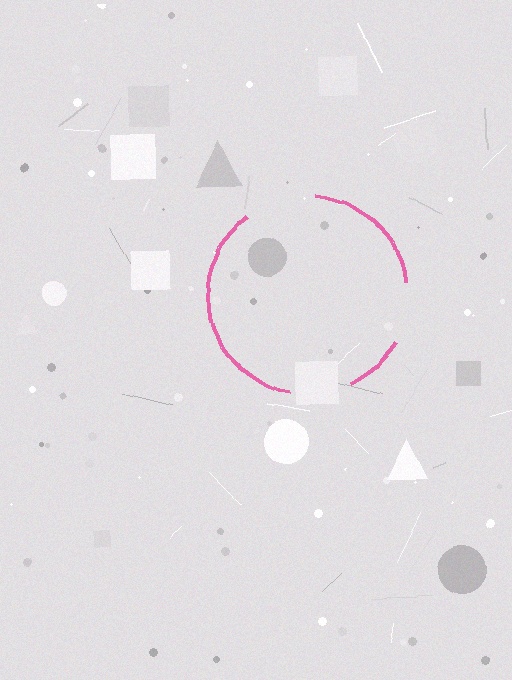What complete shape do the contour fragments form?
The contour fragments form a circle.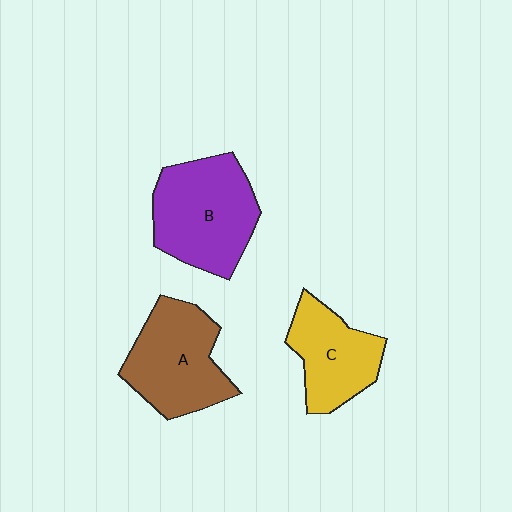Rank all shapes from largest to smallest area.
From largest to smallest: B (purple), A (brown), C (yellow).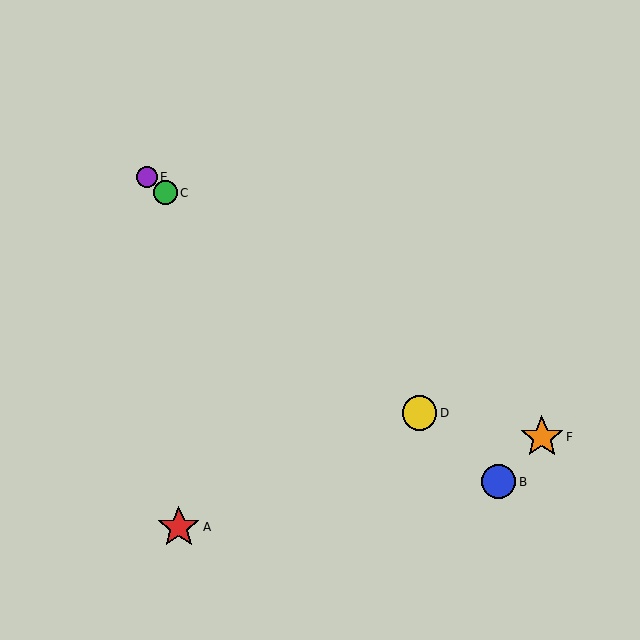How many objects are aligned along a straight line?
4 objects (B, C, D, E) are aligned along a straight line.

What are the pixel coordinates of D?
Object D is at (420, 413).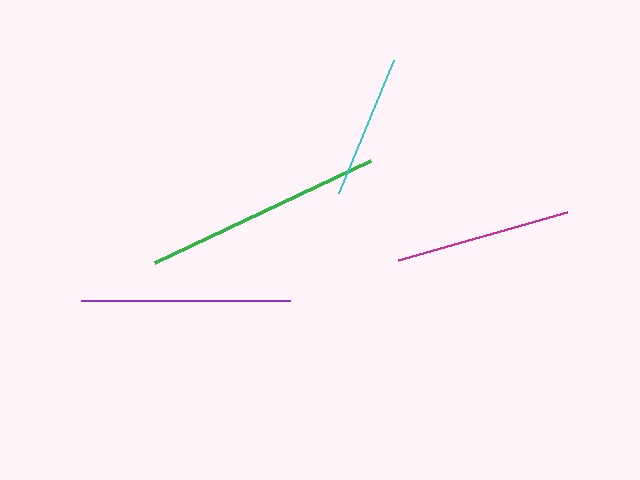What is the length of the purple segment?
The purple segment is approximately 209 pixels long.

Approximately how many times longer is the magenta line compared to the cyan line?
The magenta line is approximately 1.2 times the length of the cyan line.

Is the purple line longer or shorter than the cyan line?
The purple line is longer than the cyan line.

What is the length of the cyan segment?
The cyan segment is approximately 143 pixels long.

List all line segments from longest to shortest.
From longest to shortest: green, purple, magenta, cyan.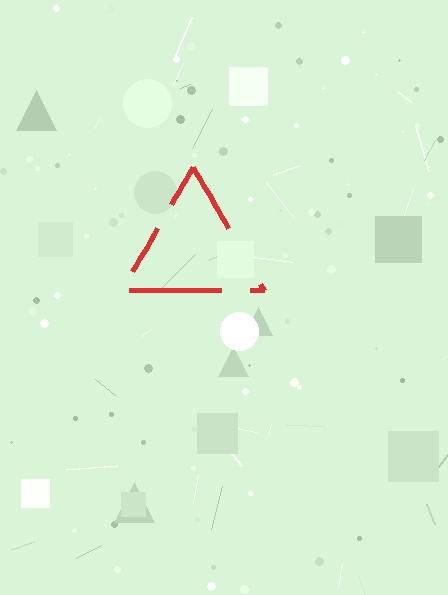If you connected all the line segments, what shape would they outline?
They would outline a triangle.